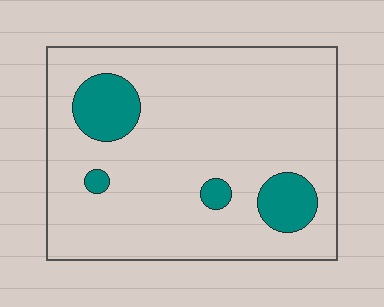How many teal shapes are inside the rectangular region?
4.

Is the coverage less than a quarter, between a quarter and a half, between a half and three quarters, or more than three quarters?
Less than a quarter.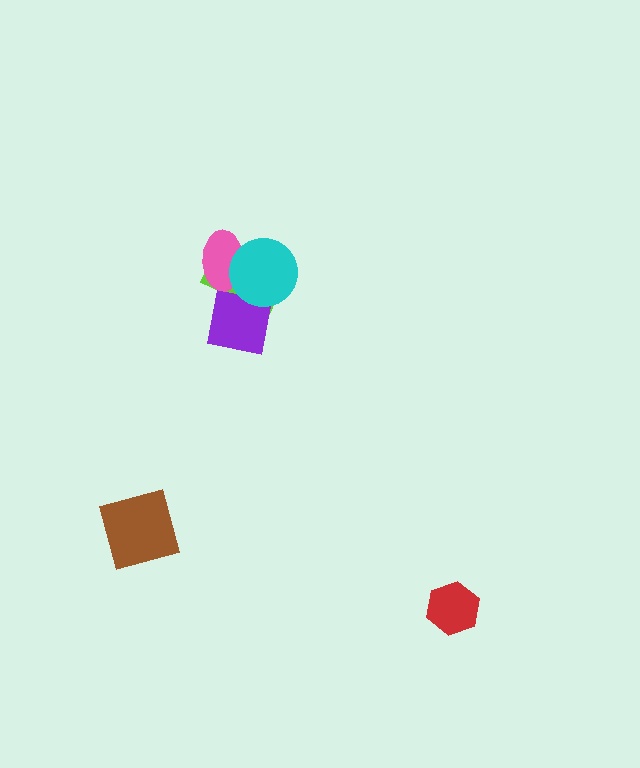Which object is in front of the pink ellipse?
The cyan circle is in front of the pink ellipse.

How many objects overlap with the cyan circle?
3 objects overlap with the cyan circle.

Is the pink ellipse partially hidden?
Yes, it is partially covered by another shape.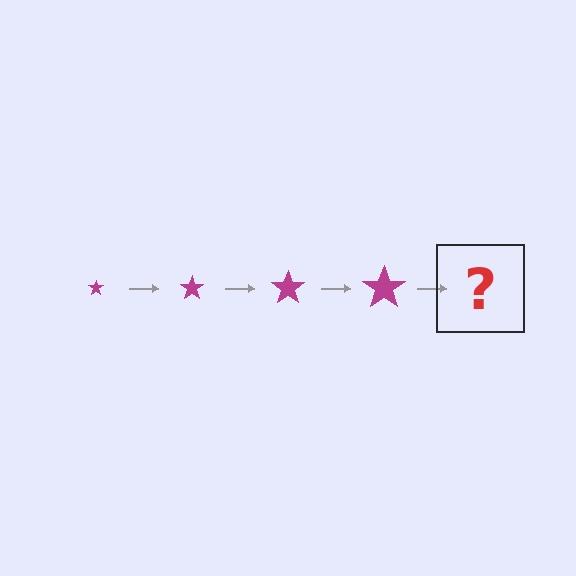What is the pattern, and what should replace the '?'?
The pattern is that the star gets progressively larger each step. The '?' should be a magenta star, larger than the previous one.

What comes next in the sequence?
The next element should be a magenta star, larger than the previous one.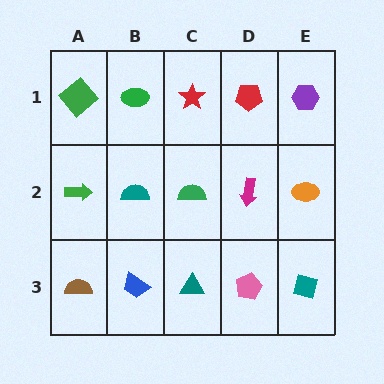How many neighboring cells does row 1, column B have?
3.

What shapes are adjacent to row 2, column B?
A green ellipse (row 1, column B), a blue trapezoid (row 3, column B), a green arrow (row 2, column A), a green semicircle (row 2, column C).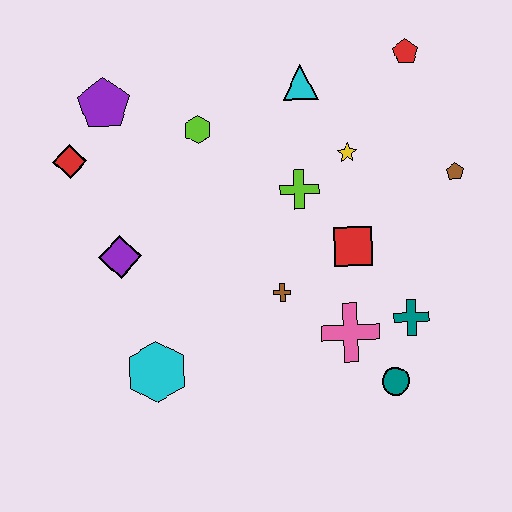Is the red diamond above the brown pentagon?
Yes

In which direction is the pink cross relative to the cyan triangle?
The pink cross is below the cyan triangle.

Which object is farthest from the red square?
The red diamond is farthest from the red square.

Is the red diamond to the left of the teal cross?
Yes